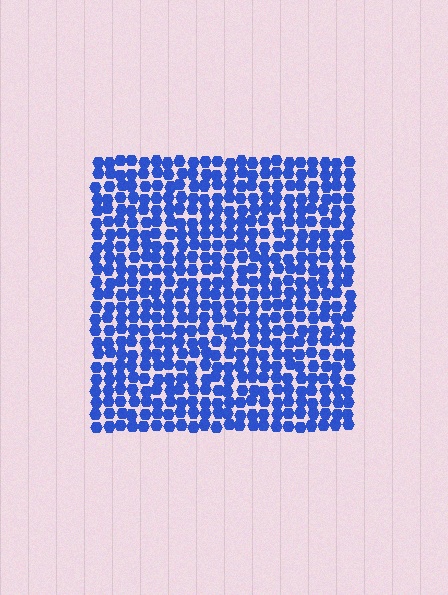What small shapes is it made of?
It is made of small hexagons.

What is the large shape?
The large shape is a square.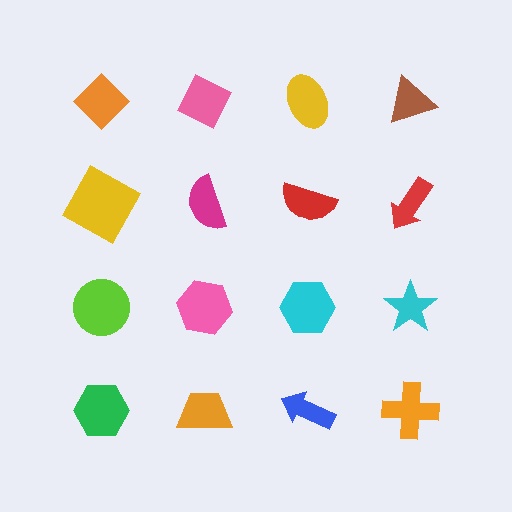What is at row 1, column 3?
A yellow ellipse.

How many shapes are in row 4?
4 shapes.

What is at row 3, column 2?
A pink hexagon.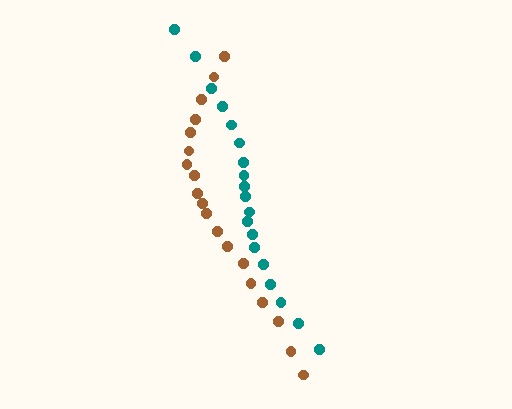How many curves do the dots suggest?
There are 2 distinct paths.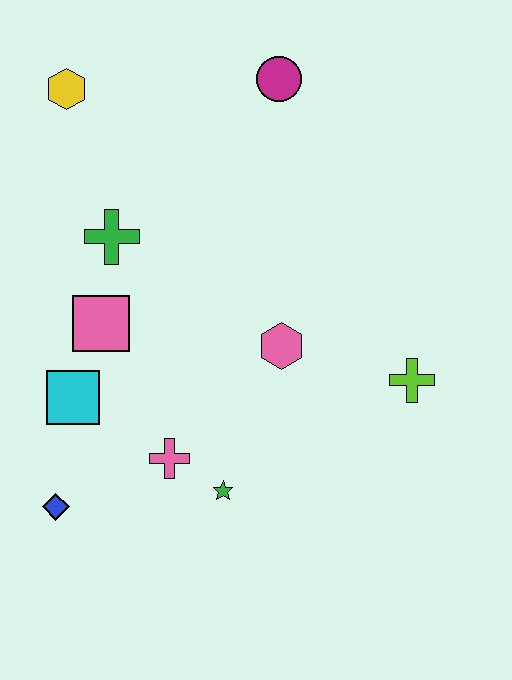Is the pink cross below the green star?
No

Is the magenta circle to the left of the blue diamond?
No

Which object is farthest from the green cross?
The lime cross is farthest from the green cross.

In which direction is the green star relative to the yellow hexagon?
The green star is below the yellow hexagon.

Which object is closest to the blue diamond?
The cyan square is closest to the blue diamond.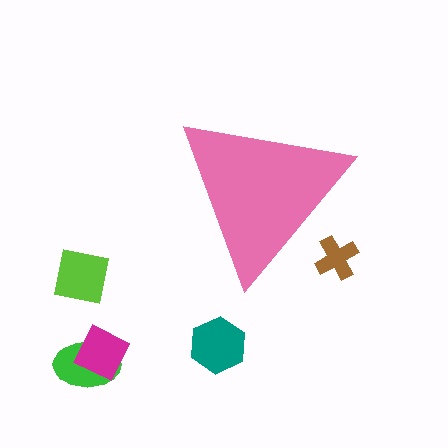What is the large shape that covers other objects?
A pink triangle.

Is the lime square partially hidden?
No, the lime square is fully visible.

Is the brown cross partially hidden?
Yes, the brown cross is partially hidden behind the pink triangle.